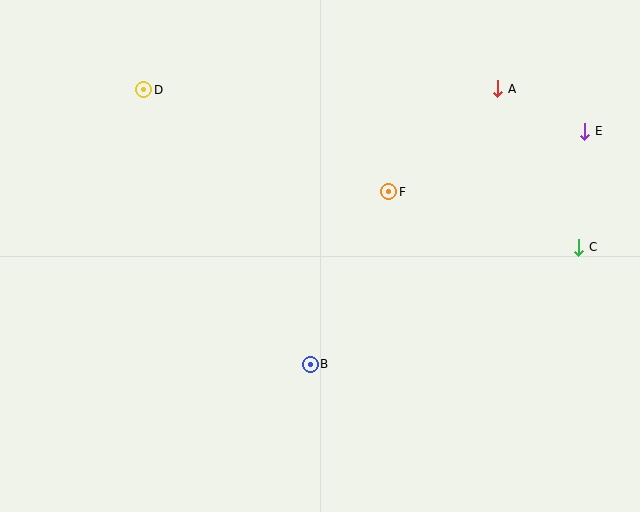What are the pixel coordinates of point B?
Point B is at (310, 364).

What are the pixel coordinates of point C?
Point C is at (579, 247).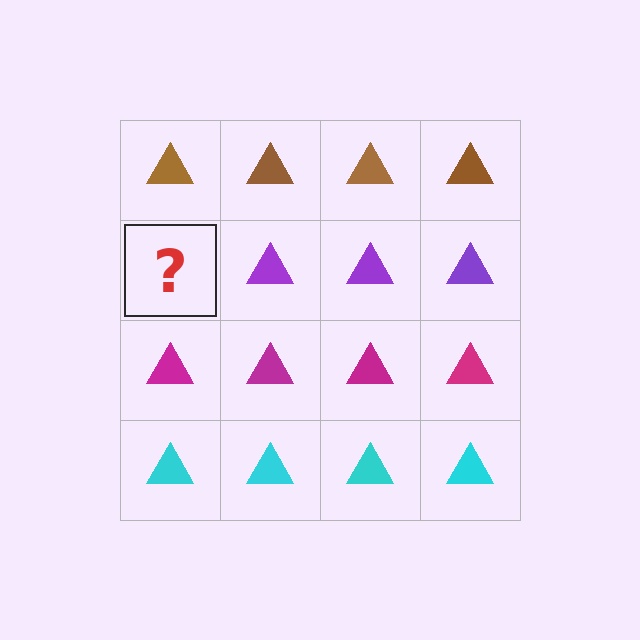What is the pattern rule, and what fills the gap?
The rule is that each row has a consistent color. The gap should be filled with a purple triangle.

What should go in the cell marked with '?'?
The missing cell should contain a purple triangle.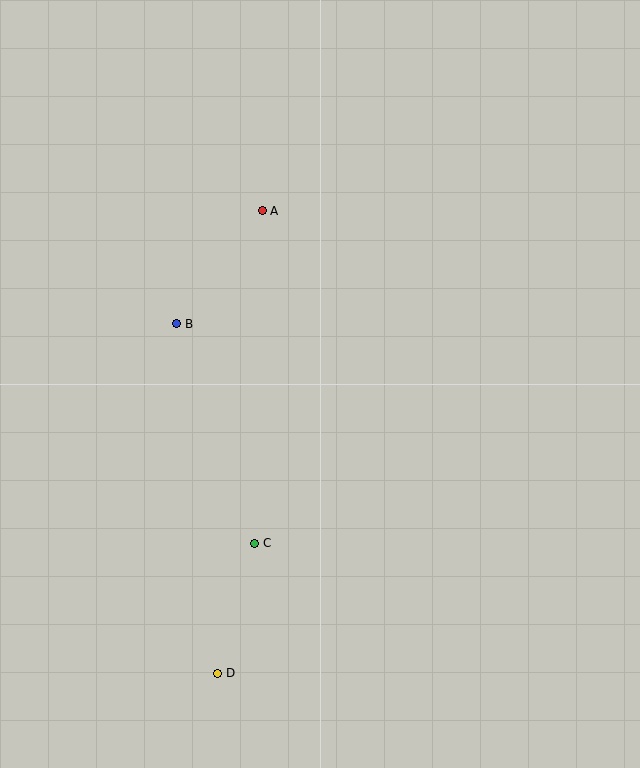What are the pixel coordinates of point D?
Point D is at (218, 674).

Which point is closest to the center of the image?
Point B at (177, 324) is closest to the center.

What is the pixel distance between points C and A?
The distance between C and A is 333 pixels.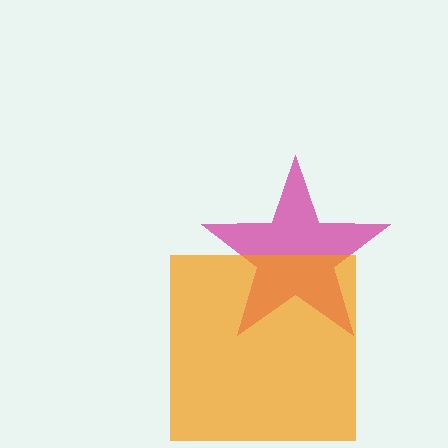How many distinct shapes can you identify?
There are 2 distinct shapes: a magenta star, an orange square.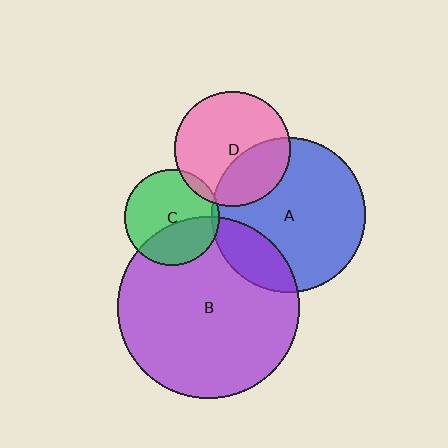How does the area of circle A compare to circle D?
Approximately 1.8 times.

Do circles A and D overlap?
Yes.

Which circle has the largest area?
Circle B (purple).